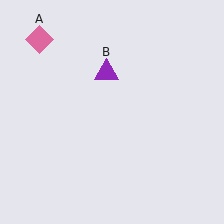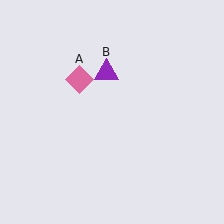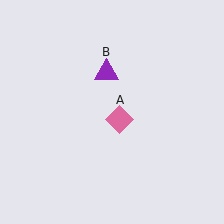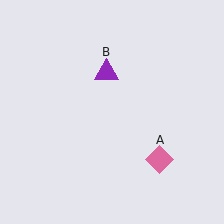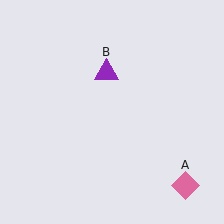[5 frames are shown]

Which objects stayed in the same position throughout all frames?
Purple triangle (object B) remained stationary.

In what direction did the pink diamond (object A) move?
The pink diamond (object A) moved down and to the right.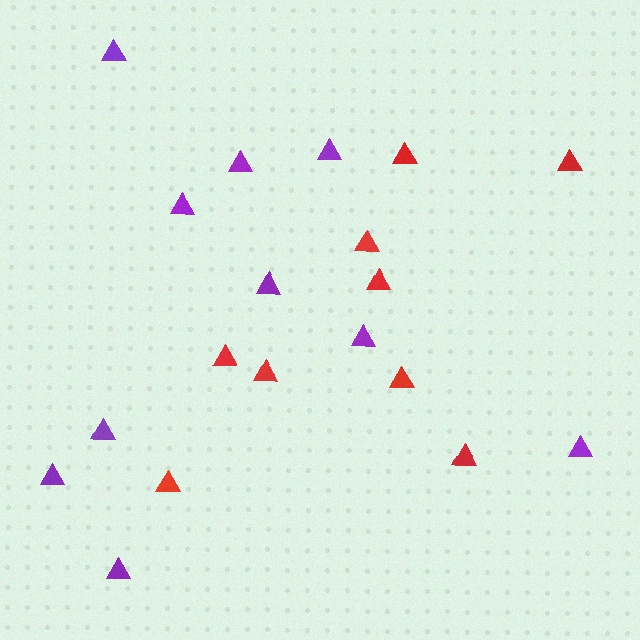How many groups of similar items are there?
There are 2 groups: one group of red triangles (9) and one group of purple triangles (10).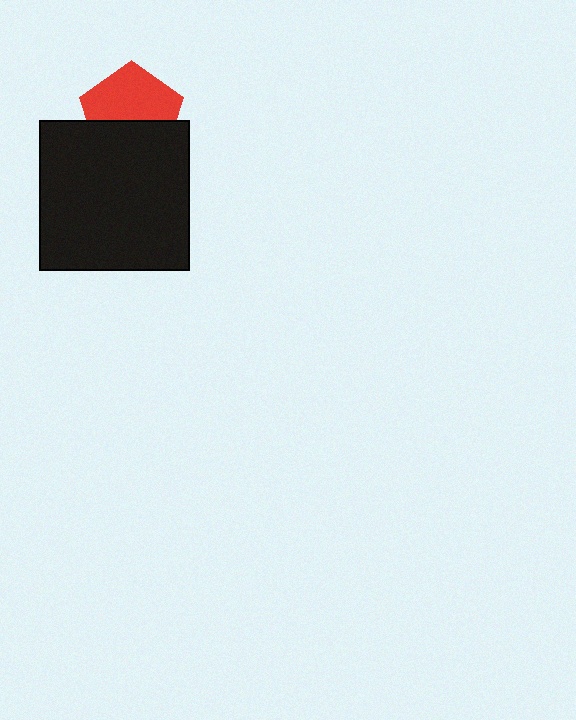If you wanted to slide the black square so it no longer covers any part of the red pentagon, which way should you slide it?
Slide it down — that is the most direct way to separate the two shapes.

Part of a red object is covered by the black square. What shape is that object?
It is a pentagon.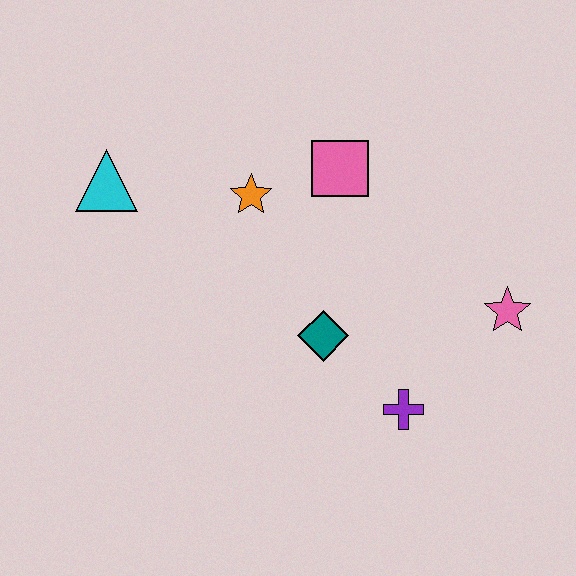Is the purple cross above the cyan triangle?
No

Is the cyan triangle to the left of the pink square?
Yes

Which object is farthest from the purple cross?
The cyan triangle is farthest from the purple cross.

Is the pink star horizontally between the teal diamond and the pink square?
No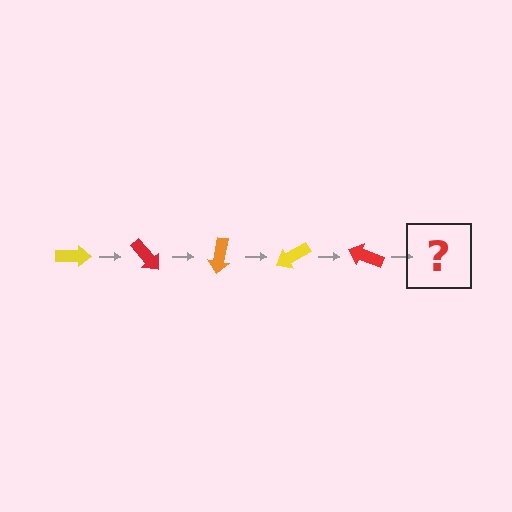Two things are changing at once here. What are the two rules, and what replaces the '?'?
The two rules are that it rotates 50 degrees each step and the color cycles through yellow, red, and orange. The '?' should be an orange arrow, rotated 250 degrees from the start.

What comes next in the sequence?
The next element should be an orange arrow, rotated 250 degrees from the start.